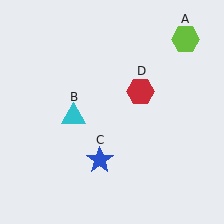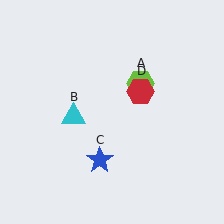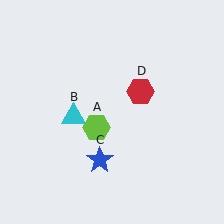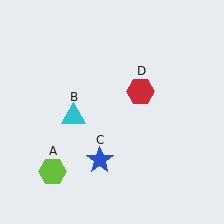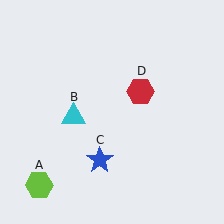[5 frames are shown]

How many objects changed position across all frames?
1 object changed position: lime hexagon (object A).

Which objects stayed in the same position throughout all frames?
Cyan triangle (object B) and blue star (object C) and red hexagon (object D) remained stationary.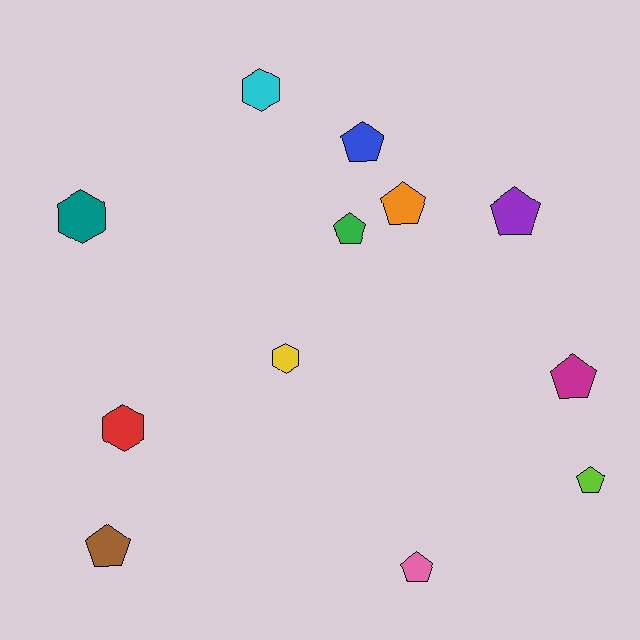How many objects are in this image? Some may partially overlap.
There are 12 objects.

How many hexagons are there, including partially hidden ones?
There are 4 hexagons.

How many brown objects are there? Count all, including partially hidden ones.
There is 1 brown object.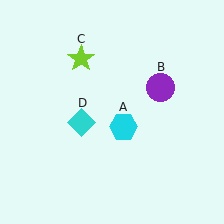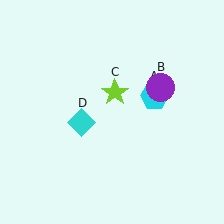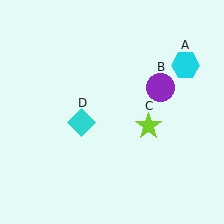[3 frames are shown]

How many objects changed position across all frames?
2 objects changed position: cyan hexagon (object A), lime star (object C).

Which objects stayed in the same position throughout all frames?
Purple circle (object B) and cyan diamond (object D) remained stationary.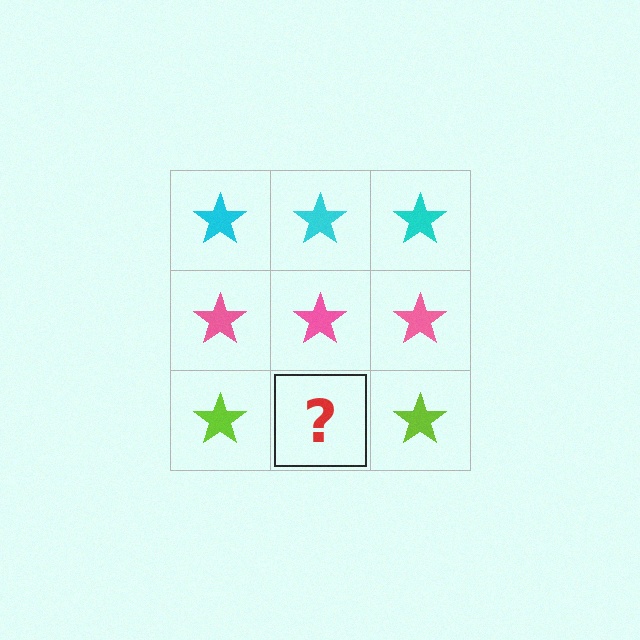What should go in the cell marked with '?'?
The missing cell should contain a lime star.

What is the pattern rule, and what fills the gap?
The rule is that each row has a consistent color. The gap should be filled with a lime star.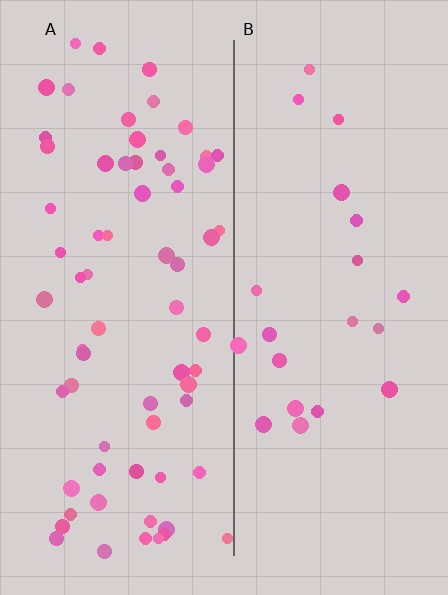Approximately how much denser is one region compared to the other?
Approximately 3.1× — region A over region B.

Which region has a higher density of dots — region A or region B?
A (the left).